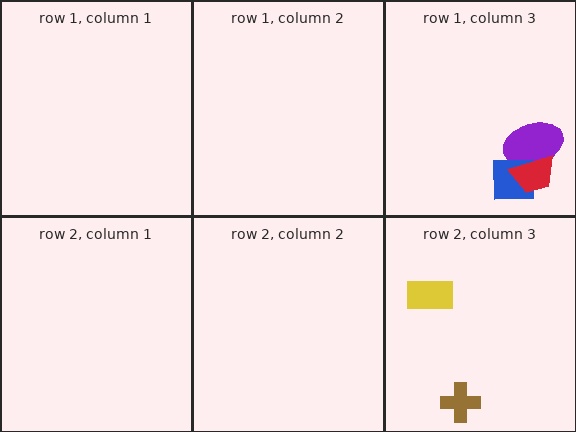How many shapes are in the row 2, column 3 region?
2.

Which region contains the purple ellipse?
The row 1, column 3 region.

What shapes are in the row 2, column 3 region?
The yellow rectangle, the brown cross.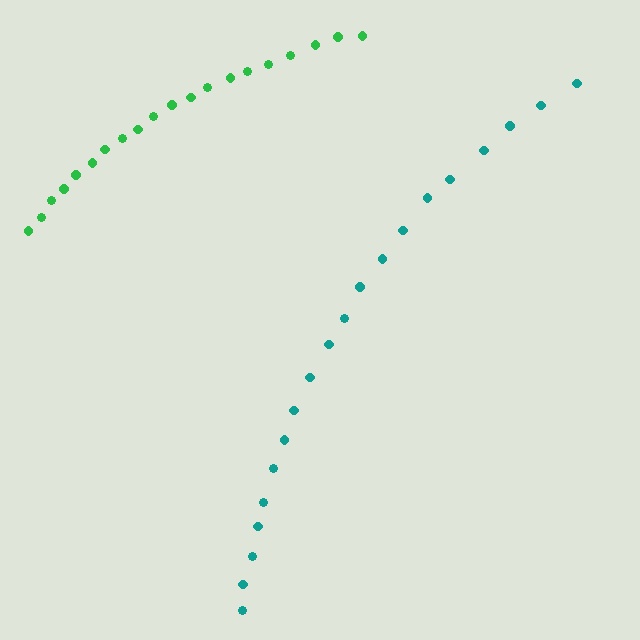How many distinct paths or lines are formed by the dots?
There are 2 distinct paths.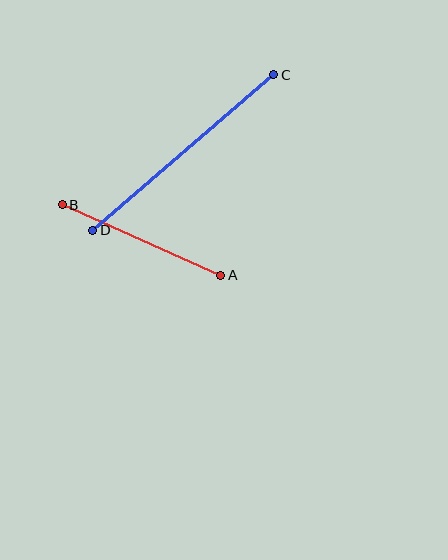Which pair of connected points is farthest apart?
Points C and D are farthest apart.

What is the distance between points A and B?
The distance is approximately 173 pixels.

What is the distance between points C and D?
The distance is approximately 239 pixels.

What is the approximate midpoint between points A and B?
The midpoint is at approximately (142, 240) pixels.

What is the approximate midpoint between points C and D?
The midpoint is at approximately (183, 152) pixels.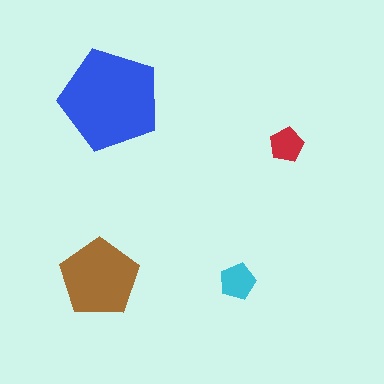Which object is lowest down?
The cyan pentagon is bottommost.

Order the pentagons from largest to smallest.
the blue one, the brown one, the cyan one, the red one.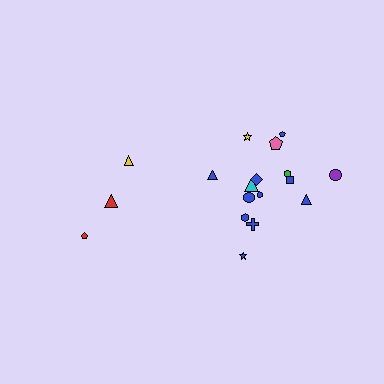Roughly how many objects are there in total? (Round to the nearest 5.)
Roughly 20 objects in total.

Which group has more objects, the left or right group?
The right group.